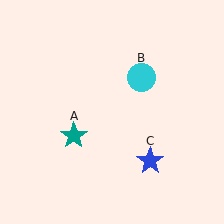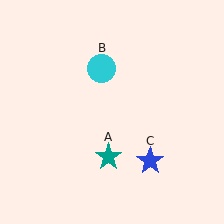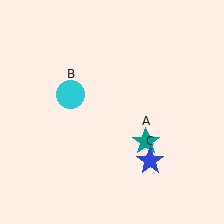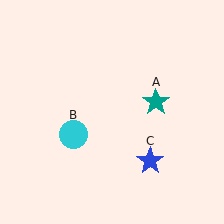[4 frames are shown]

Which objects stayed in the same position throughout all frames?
Blue star (object C) remained stationary.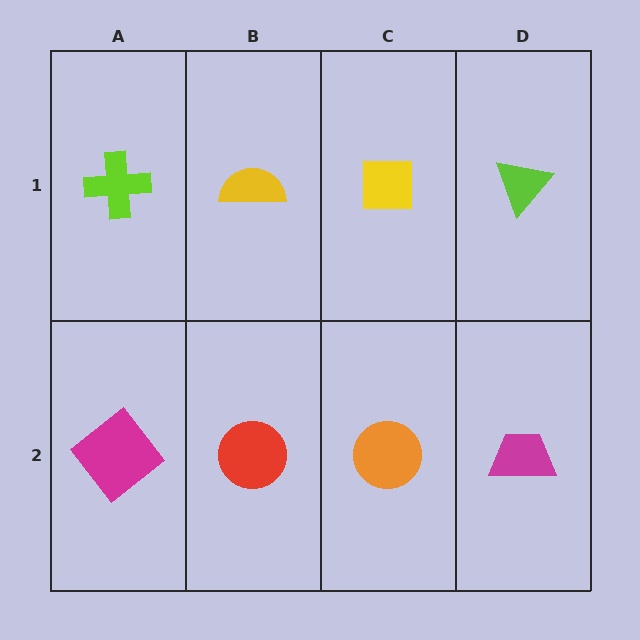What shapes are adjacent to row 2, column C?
A yellow square (row 1, column C), a red circle (row 2, column B), a magenta trapezoid (row 2, column D).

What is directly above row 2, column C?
A yellow square.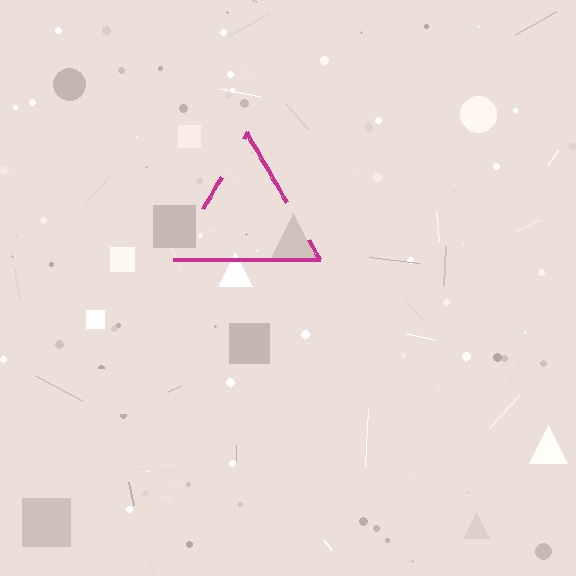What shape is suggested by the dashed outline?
The dashed outline suggests a triangle.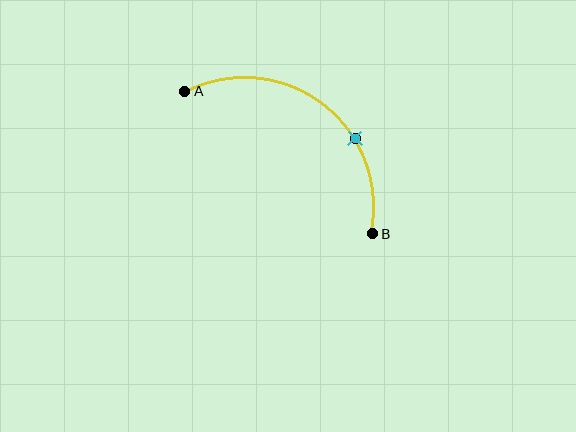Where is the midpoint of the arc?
The arc midpoint is the point on the curve farthest from the straight line joining A and B. It sits above and to the right of that line.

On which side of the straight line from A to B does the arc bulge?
The arc bulges above and to the right of the straight line connecting A and B.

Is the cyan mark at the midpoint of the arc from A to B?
No. The cyan mark lies on the arc but is closer to endpoint B. The arc midpoint would be at the point on the curve equidistant along the arc from both A and B.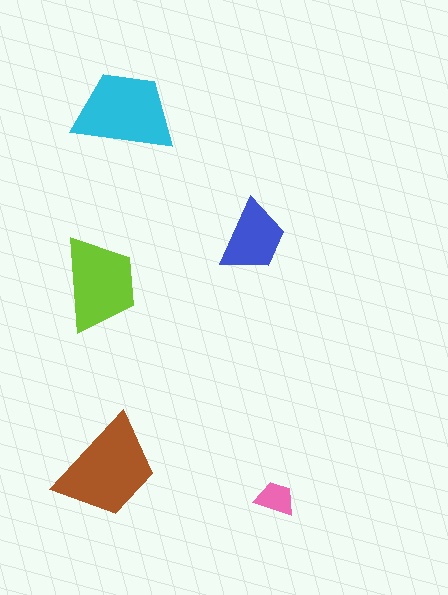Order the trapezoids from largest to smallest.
the brown one, the cyan one, the lime one, the blue one, the pink one.